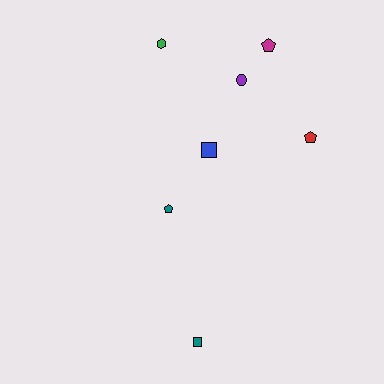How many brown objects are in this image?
There are no brown objects.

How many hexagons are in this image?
There is 1 hexagon.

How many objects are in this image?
There are 7 objects.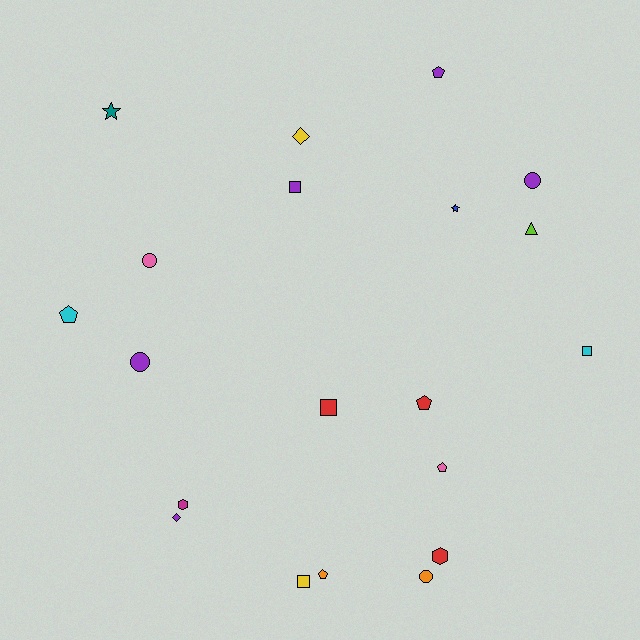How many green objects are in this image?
There are no green objects.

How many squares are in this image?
There are 4 squares.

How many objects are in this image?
There are 20 objects.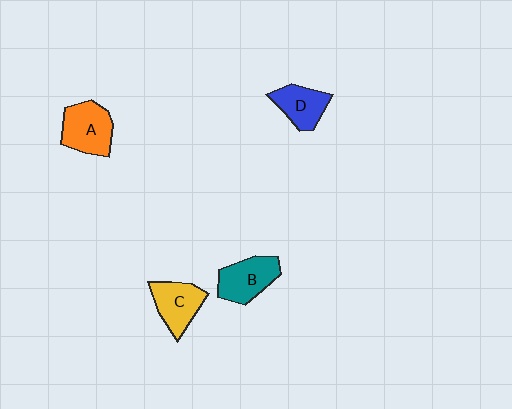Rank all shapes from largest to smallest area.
From largest to smallest: A (orange), B (teal), C (yellow), D (blue).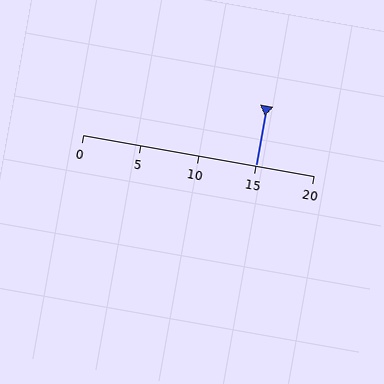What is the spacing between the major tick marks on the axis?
The major ticks are spaced 5 apart.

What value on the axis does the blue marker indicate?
The marker indicates approximately 15.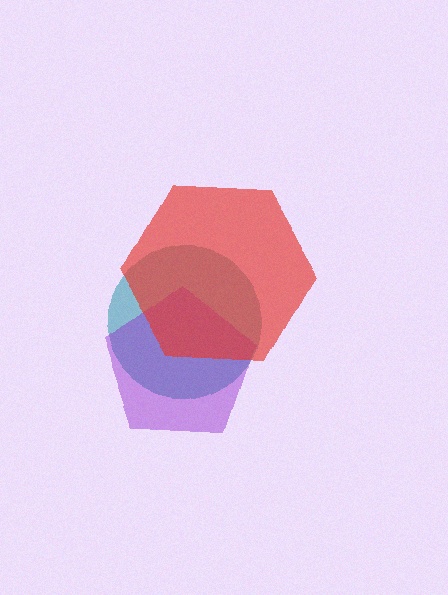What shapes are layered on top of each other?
The layered shapes are: a teal circle, a purple pentagon, a red hexagon.